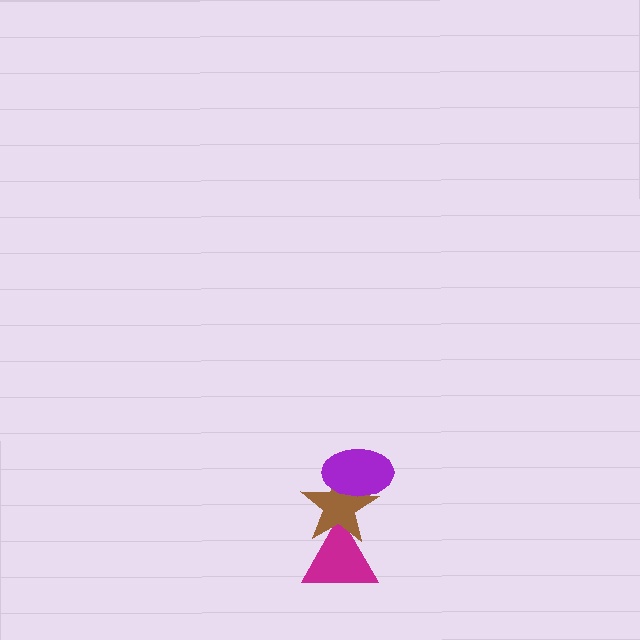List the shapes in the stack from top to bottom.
From top to bottom: the purple ellipse, the brown star, the magenta triangle.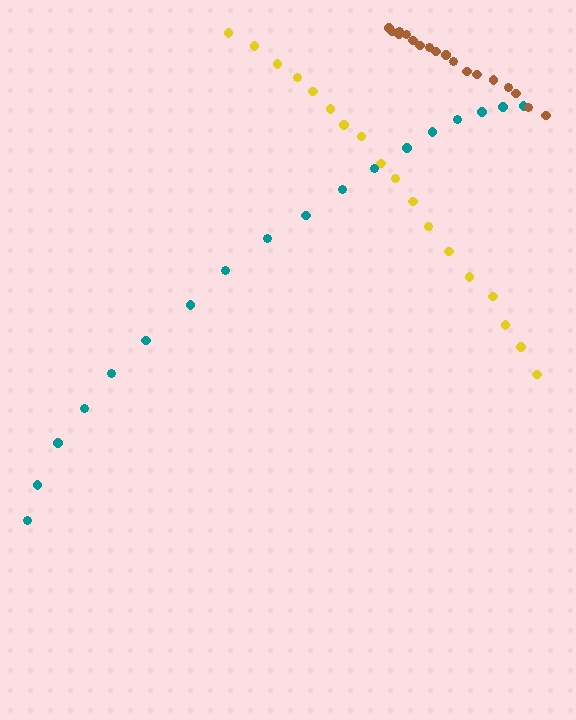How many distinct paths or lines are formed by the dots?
There are 3 distinct paths.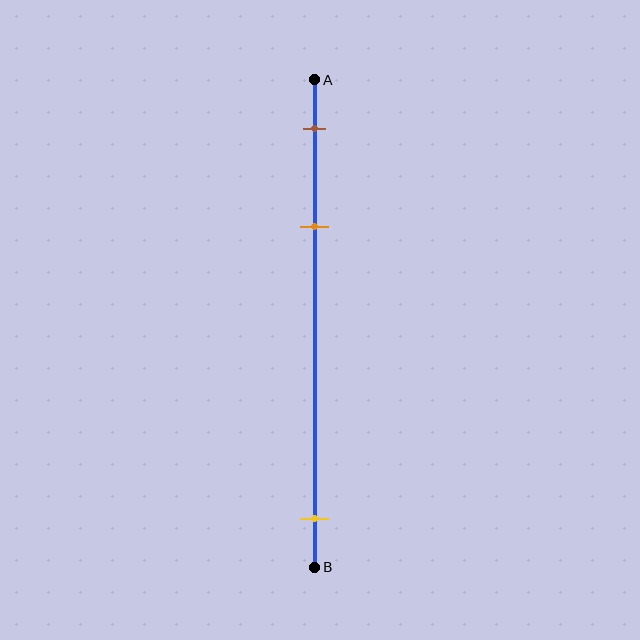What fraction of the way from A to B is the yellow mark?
The yellow mark is approximately 90% (0.9) of the way from A to B.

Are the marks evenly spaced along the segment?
No, the marks are not evenly spaced.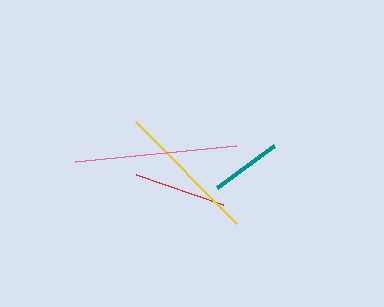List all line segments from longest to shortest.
From longest to shortest: pink, yellow, red, teal.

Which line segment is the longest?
The pink line is the longest at approximately 162 pixels.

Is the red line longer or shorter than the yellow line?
The yellow line is longer than the red line.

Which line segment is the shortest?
The teal line is the shortest at approximately 71 pixels.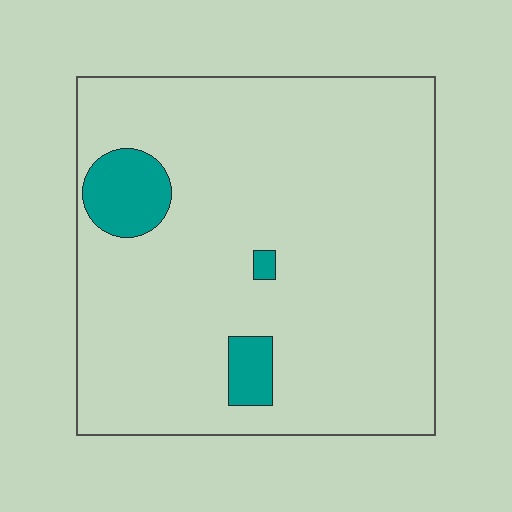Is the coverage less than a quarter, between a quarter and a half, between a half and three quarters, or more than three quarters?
Less than a quarter.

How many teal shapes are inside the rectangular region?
3.